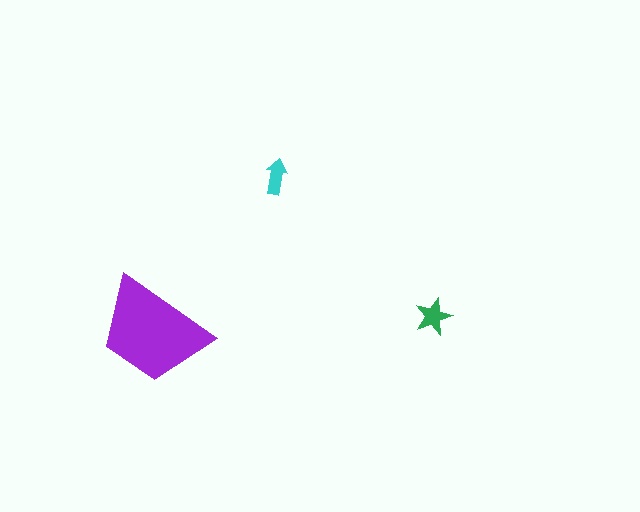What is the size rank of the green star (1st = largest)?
2nd.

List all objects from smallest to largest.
The cyan arrow, the green star, the purple trapezoid.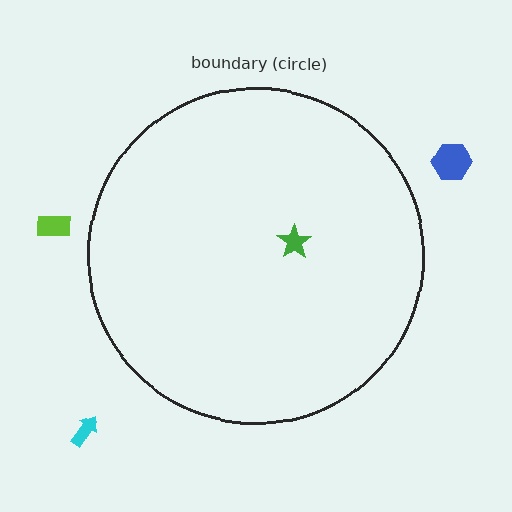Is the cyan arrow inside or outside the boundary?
Outside.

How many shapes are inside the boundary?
1 inside, 3 outside.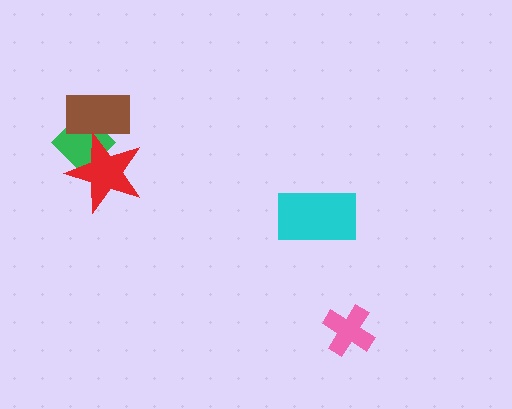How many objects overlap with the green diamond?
2 objects overlap with the green diamond.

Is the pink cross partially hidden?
No, no other shape covers it.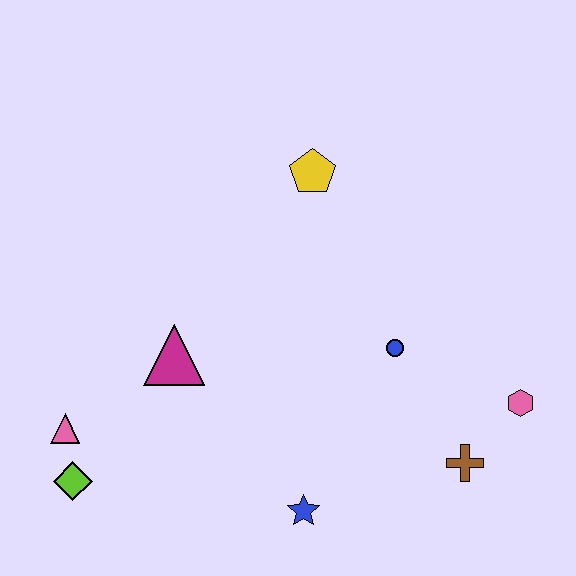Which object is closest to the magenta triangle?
The pink triangle is closest to the magenta triangle.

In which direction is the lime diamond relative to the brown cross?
The lime diamond is to the left of the brown cross.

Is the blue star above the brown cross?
No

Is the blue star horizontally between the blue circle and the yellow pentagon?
No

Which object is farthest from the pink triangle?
The pink hexagon is farthest from the pink triangle.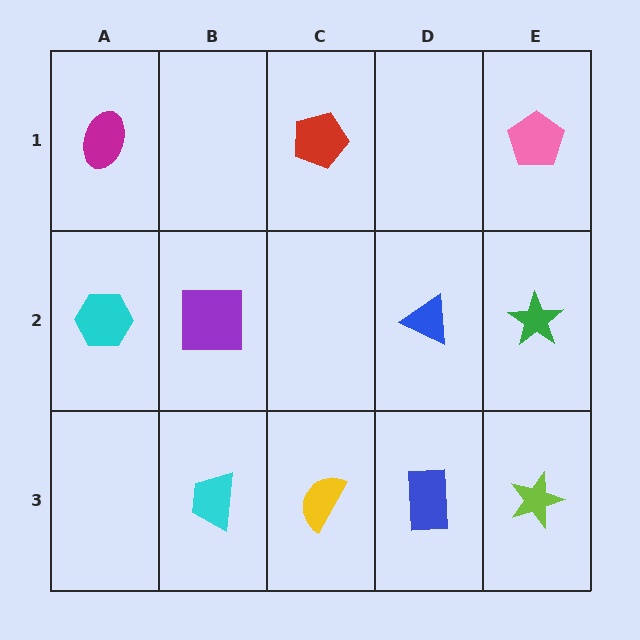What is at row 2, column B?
A purple square.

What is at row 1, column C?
A red pentagon.